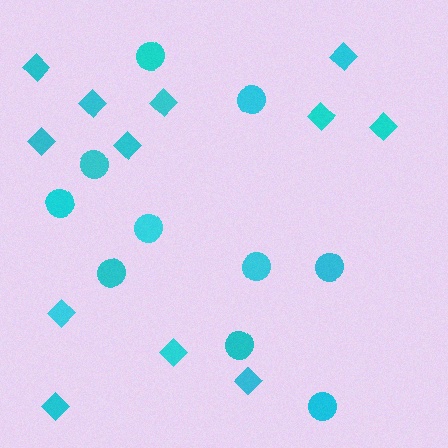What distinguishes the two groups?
There are 2 groups: one group of circles (10) and one group of diamonds (12).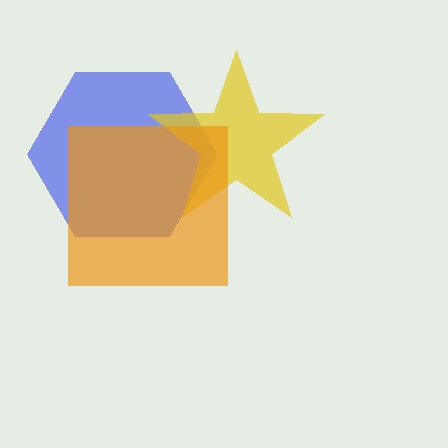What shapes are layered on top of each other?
The layered shapes are: a blue hexagon, a yellow star, an orange square.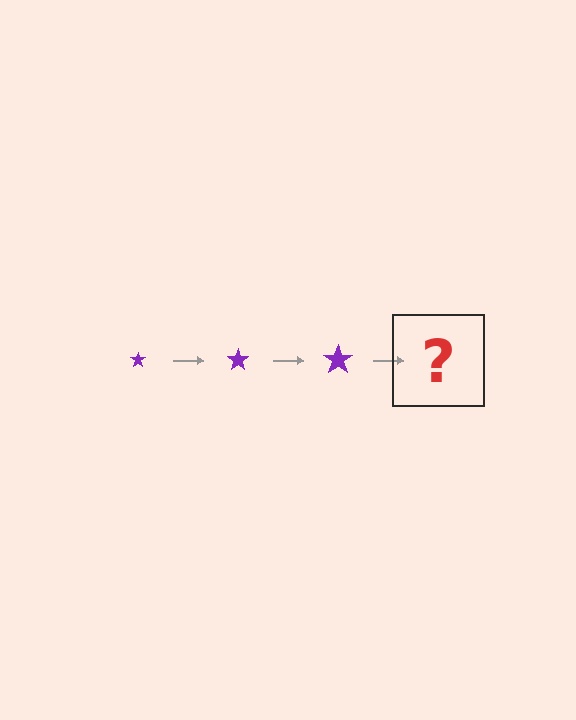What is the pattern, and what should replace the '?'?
The pattern is that the star gets progressively larger each step. The '?' should be a purple star, larger than the previous one.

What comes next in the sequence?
The next element should be a purple star, larger than the previous one.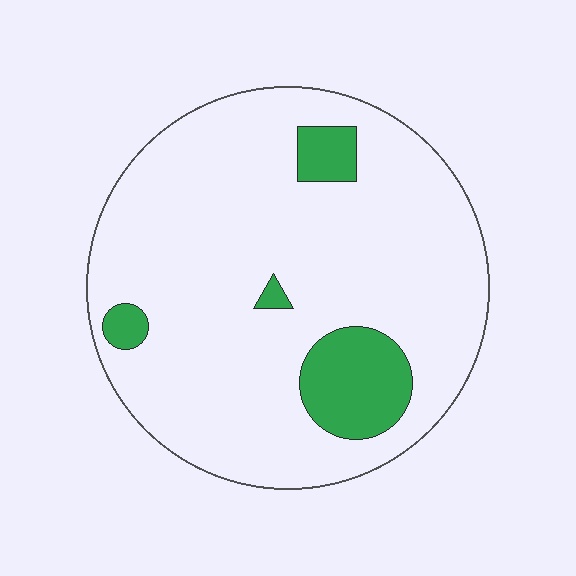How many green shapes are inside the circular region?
4.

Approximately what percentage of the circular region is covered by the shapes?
Approximately 15%.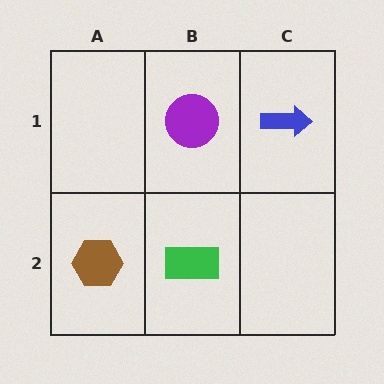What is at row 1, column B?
A purple circle.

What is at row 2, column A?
A brown hexagon.